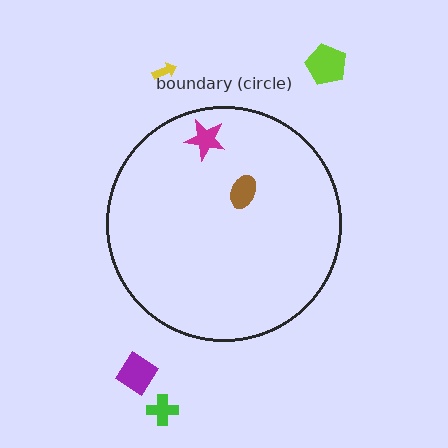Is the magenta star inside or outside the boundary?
Inside.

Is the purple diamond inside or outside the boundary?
Outside.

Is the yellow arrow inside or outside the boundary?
Outside.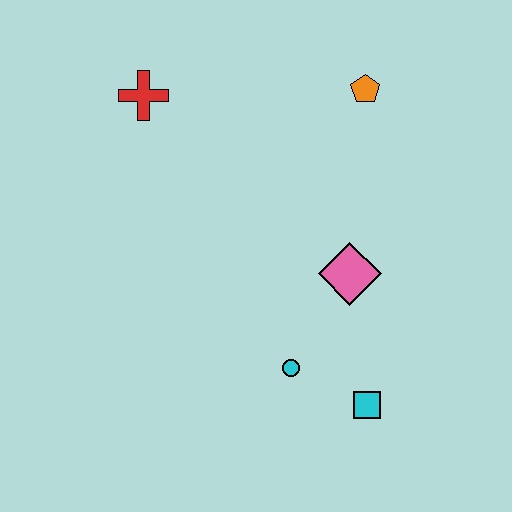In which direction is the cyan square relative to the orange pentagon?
The cyan square is below the orange pentagon.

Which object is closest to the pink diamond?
The cyan circle is closest to the pink diamond.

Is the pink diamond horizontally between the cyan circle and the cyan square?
Yes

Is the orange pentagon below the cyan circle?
No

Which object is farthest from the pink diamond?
The red cross is farthest from the pink diamond.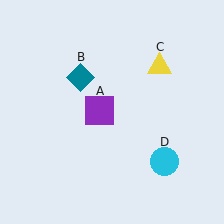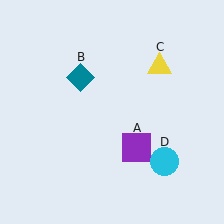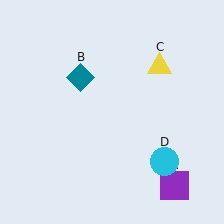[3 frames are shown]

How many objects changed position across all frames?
1 object changed position: purple square (object A).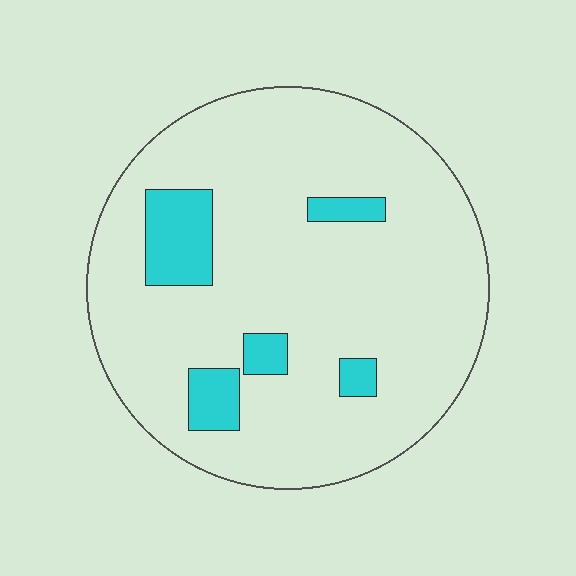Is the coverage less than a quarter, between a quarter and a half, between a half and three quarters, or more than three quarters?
Less than a quarter.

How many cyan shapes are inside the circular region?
5.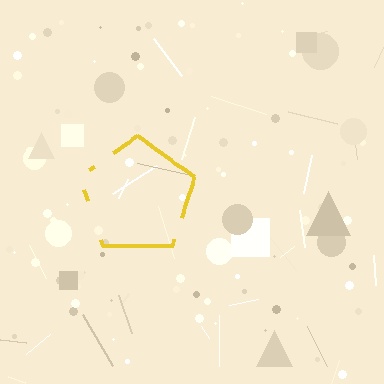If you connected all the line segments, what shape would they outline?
They would outline a pentagon.